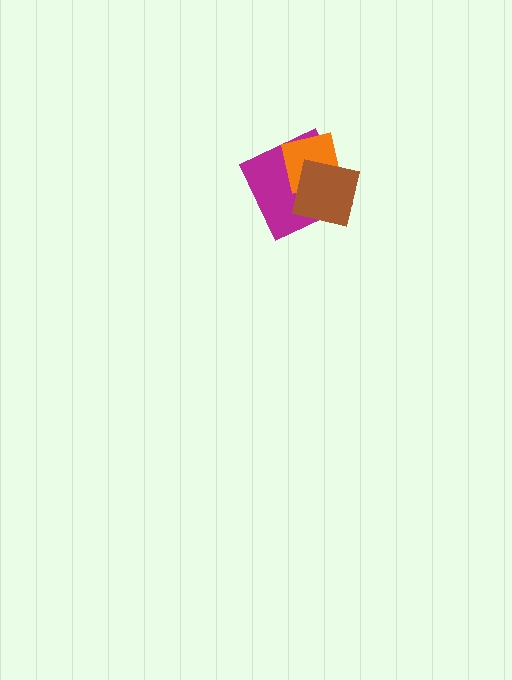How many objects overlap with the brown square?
2 objects overlap with the brown square.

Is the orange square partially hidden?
Yes, it is partially covered by another shape.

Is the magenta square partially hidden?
Yes, it is partially covered by another shape.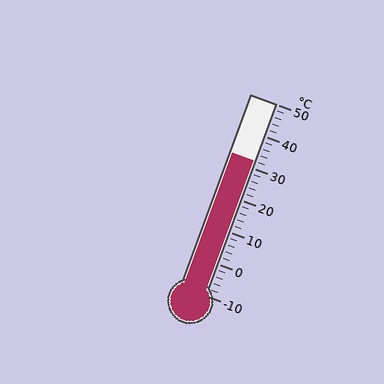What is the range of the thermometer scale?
The thermometer scale ranges from -10°C to 50°C.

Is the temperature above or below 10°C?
The temperature is above 10°C.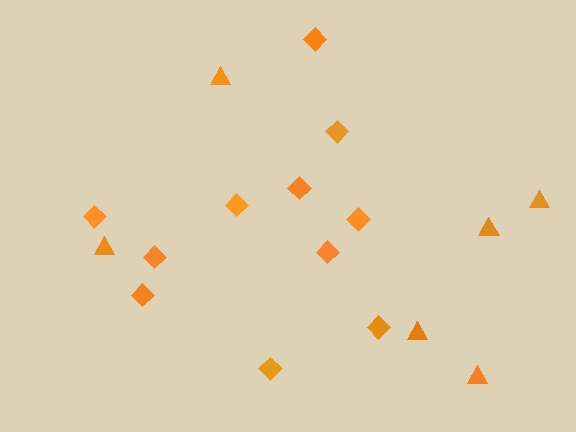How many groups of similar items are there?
There are 2 groups: one group of diamonds (11) and one group of triangles (6).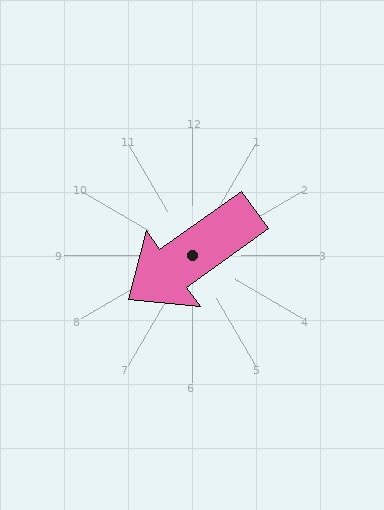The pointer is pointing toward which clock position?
Roughly 8 o'clock.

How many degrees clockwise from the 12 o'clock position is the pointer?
Approximately 235 degrees.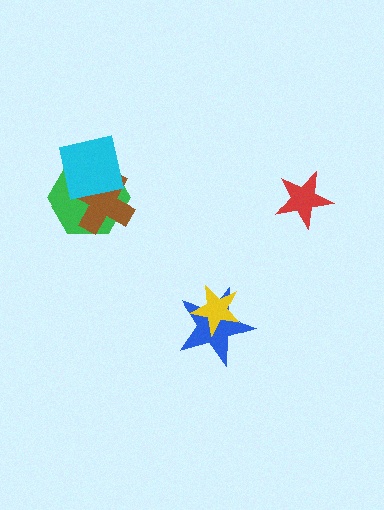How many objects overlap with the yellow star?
1 object overlaps with the yellow star.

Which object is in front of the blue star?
The yellow star is in front of the blue star.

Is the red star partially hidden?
No, no other shape covers it.